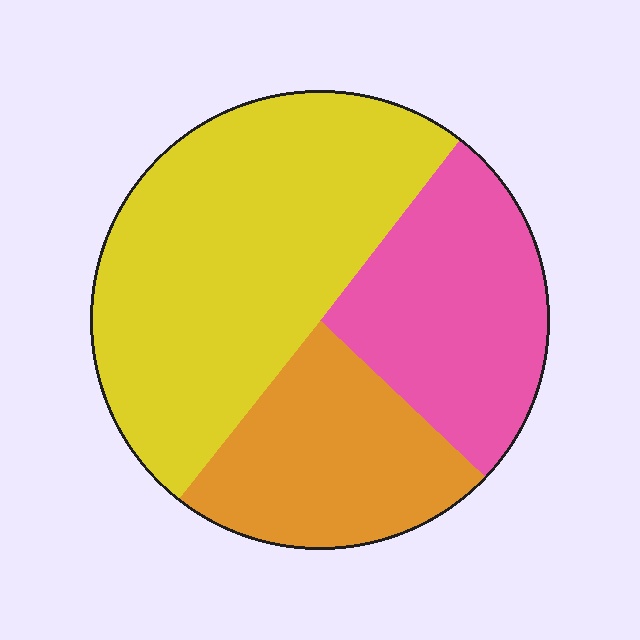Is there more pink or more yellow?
Yellow.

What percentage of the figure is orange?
Orange covers about 25% of the figure.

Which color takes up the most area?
Yellow, at roughly 50%.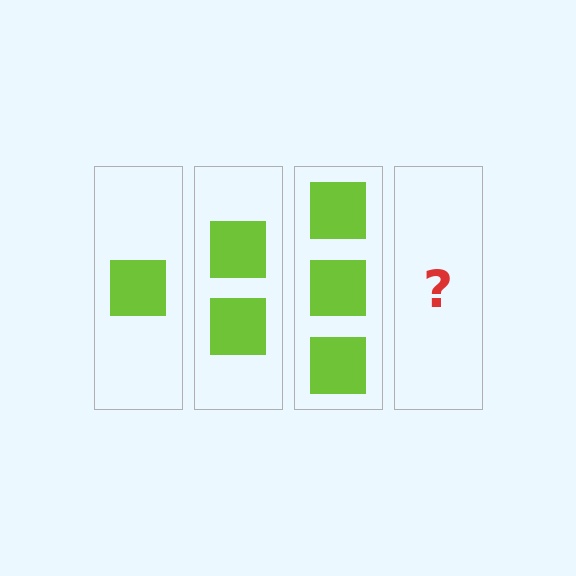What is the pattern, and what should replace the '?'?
The pattern is that each step adds one more square. The '?' should be 4 squares.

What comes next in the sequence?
The next element should be 4 squares.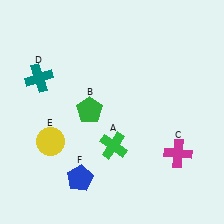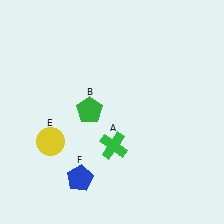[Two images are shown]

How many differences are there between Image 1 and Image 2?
There are 2 differences between the two images.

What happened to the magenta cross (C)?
The magenta cross (C) was removed in Image 2. It was in the bottom-right area of Image 1.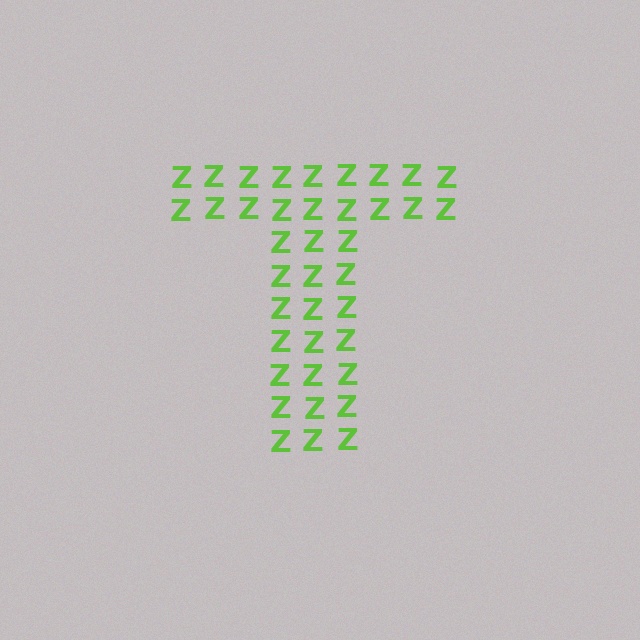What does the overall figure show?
The overall figure shows the letter T.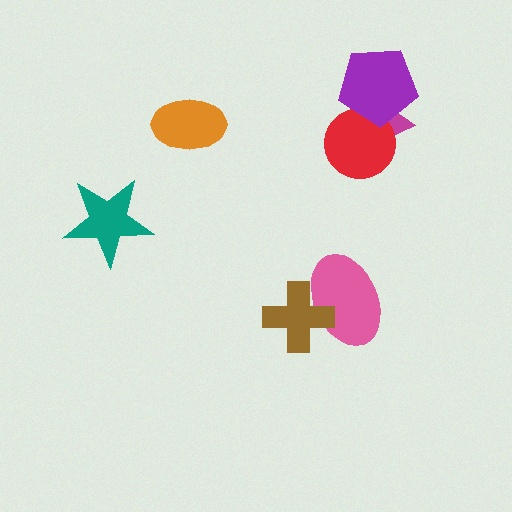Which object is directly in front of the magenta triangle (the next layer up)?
The red circle is directly in front of the magenta triangle.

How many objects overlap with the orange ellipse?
0 objects overlap with the orange ellipse.